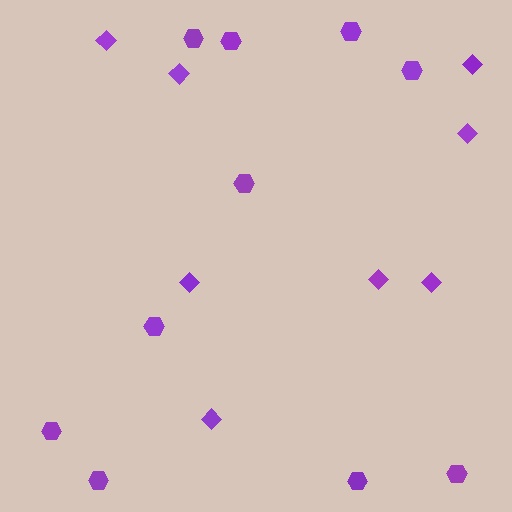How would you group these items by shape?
There are 2 groups: one group of hexagons (10) and one group of diamonds (8).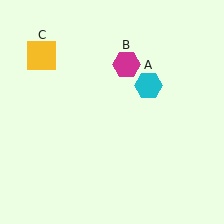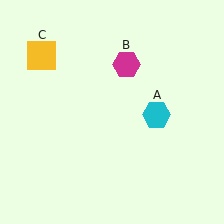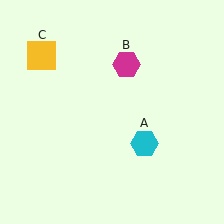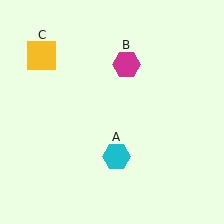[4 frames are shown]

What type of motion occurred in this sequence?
The cyan hexagon (object A) rotated clockwise around the center of the scene.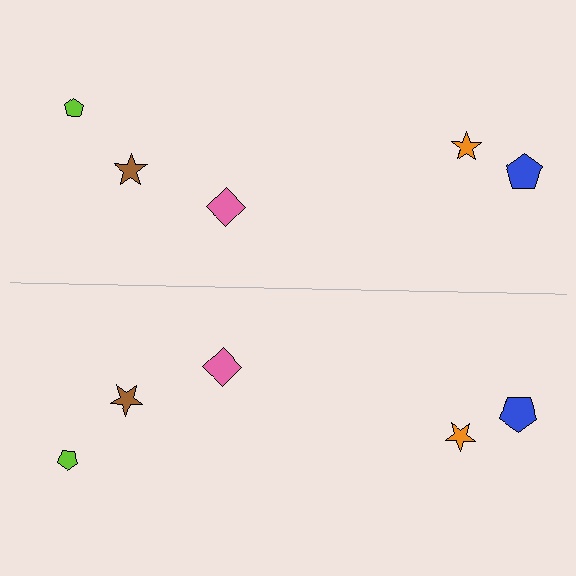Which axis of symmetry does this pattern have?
The pattern has a horizontal axis of symmetry running through the center of the image.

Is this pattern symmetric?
Yes, this pattern has bilateral (reflection) symmetry.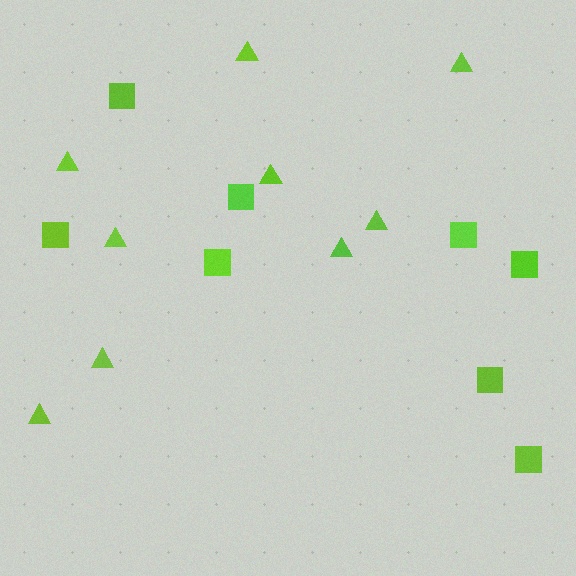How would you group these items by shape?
There are 2 groups: one group of squares (8) and one group of triangles (9).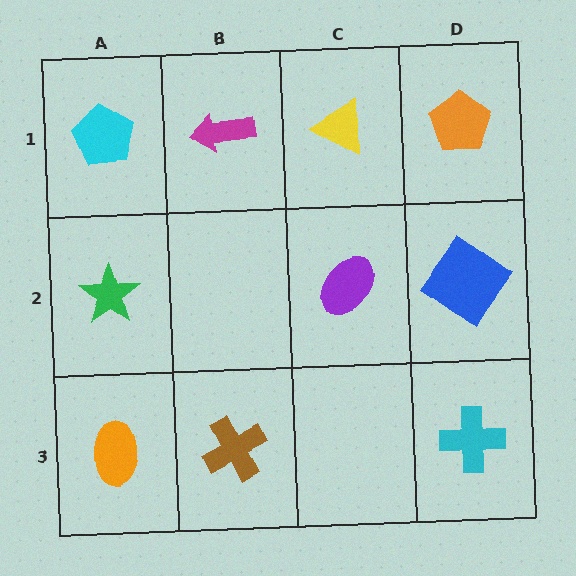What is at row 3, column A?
An orange ellipse.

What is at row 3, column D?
A cyan cross.